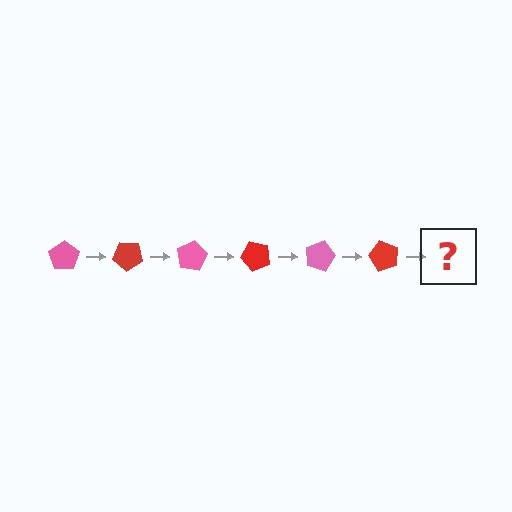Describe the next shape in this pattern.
It should be a pink pentagon, rotated 240 degrees from the start.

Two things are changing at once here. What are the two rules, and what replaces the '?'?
The two rules are that it rotates 40 degrees each step and the color cycles through pink and red. The '?' should be a pink pentagon, rotated 240 degrees from the start.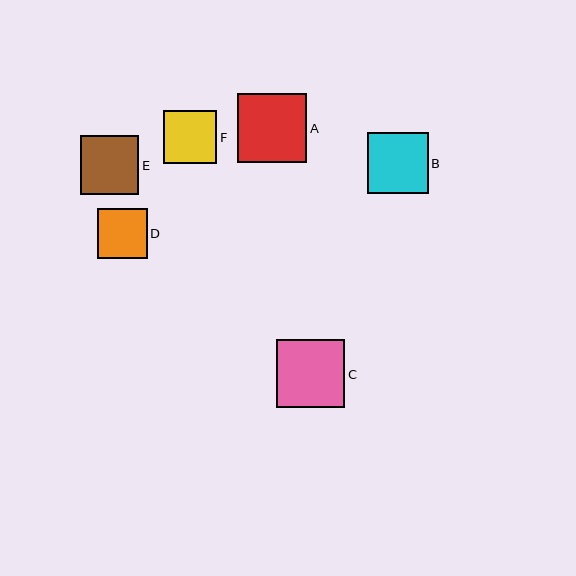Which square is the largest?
Square A is the largest with a size of approximately 69 pixels.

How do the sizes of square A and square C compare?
Square A and square C are approximately the same size.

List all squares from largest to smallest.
From largest to smallest: A, C, B, E, F, D.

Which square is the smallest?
Square D is the smallest with a size of approximately 50 pixels.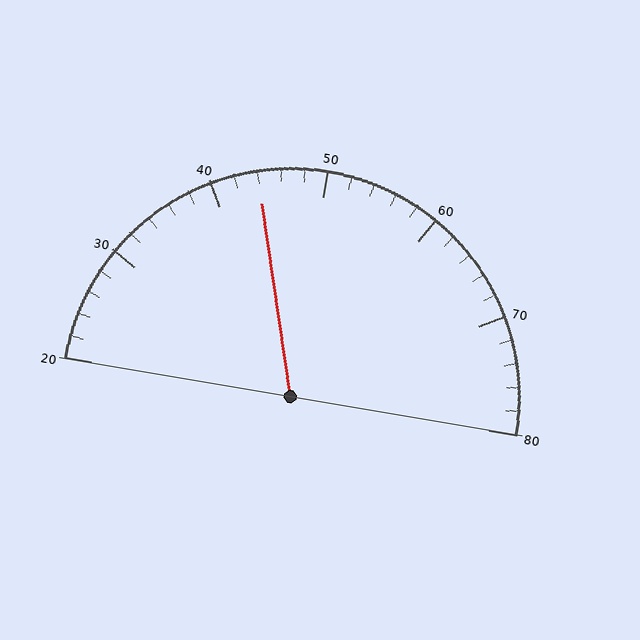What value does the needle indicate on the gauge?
The needle indicates approximately 44.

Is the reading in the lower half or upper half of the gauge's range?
The reading is in the lower half of the range (20 to 80).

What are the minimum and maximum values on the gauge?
The gauge ranges from 20 to 80.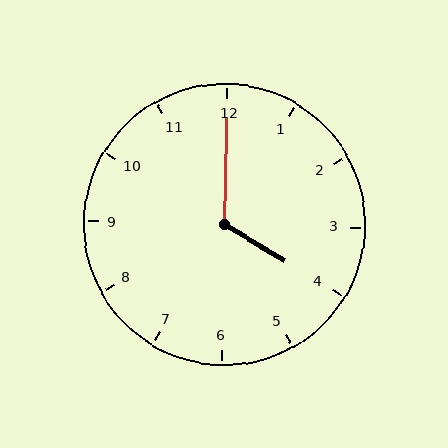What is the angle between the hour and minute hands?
Approximately 120 degrees.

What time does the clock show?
4:00.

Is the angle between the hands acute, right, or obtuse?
It is obtuse.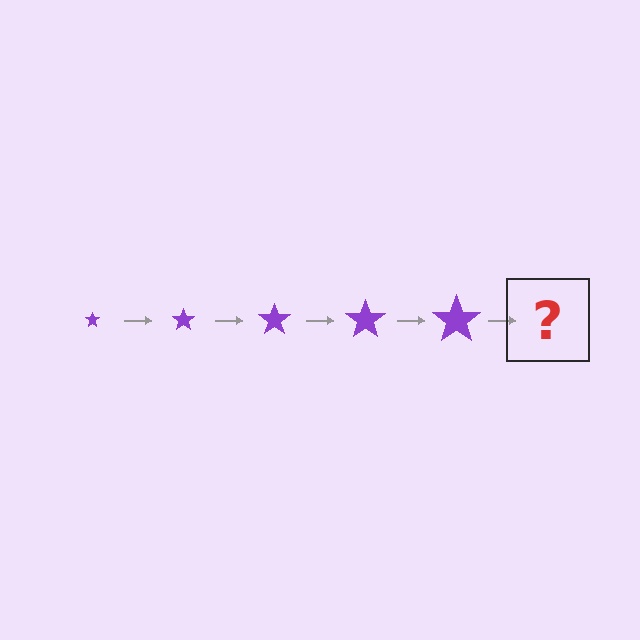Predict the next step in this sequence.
The next step is a purple star, larger than the previous one.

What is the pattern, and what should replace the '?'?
The pattern is that the star gets progressively larger each step. The '?' should be a purple star, larger than the previous one.